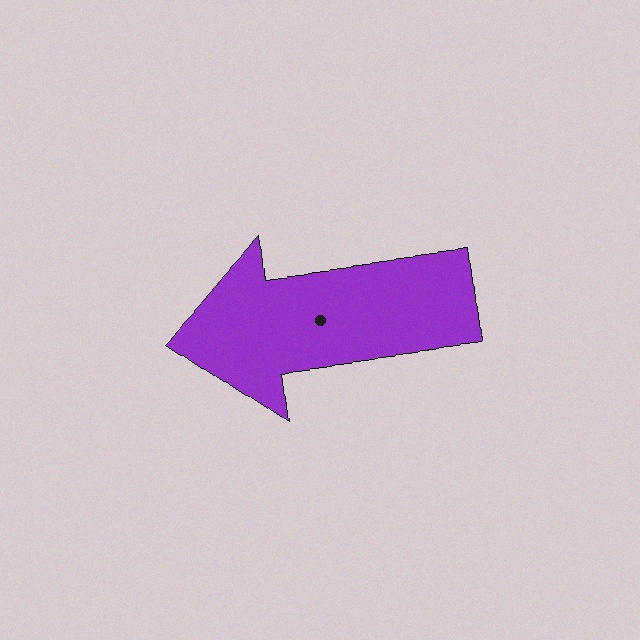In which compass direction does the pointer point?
West.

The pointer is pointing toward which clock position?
Roughly 9 o'clock.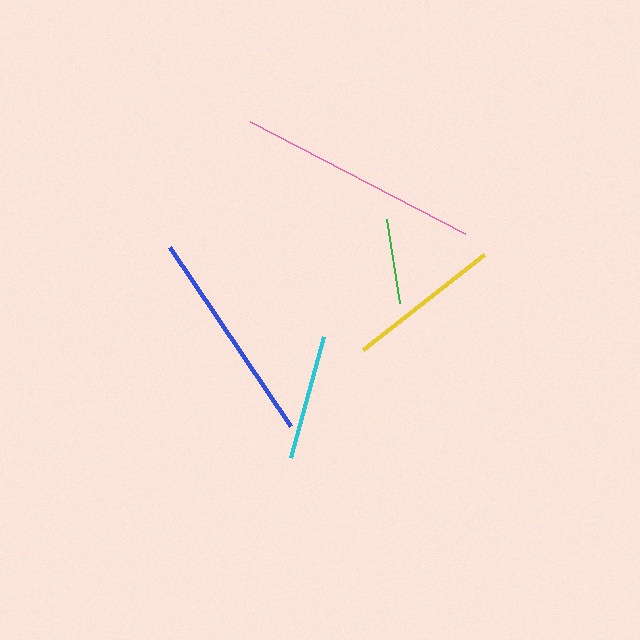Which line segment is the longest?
The pink line is the longest at approximately 243 pixels.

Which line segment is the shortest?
The green line is the shortest at approximately 85 pixels.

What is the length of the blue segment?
The blue segment is approximately 217 pixels long.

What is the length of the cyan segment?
The cyan segment is approximately 126 pixels long.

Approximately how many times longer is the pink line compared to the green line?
The pink line is approximately 2.9 times the length of the green line.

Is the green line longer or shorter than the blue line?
The blue line is longer than the green line.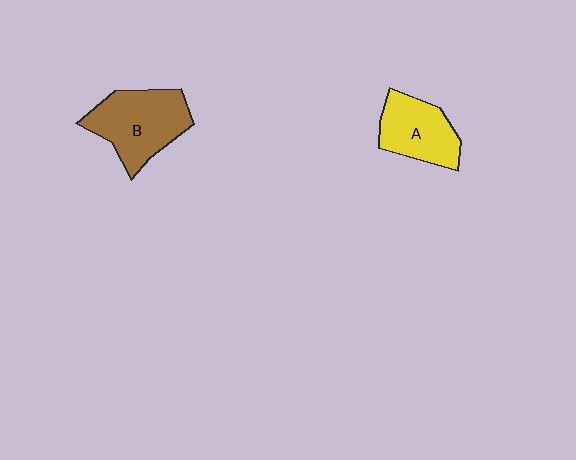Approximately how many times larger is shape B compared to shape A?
Approximately 1.3 times.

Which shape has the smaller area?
Shape A (yellow).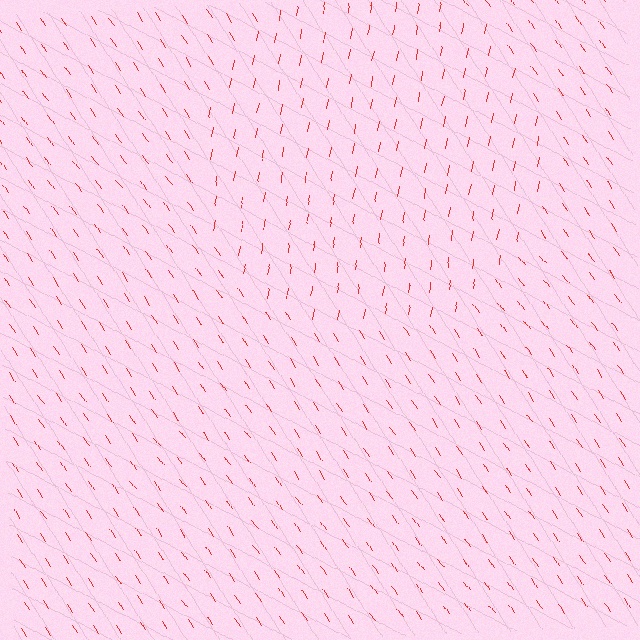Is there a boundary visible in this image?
Yes, there is a texture boundary formed by a change in line orientation.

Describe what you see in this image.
The image is filled with small red line segments. A circle region in the image has lines oriented differently from the surrounding lines, creating a visible texture boundary.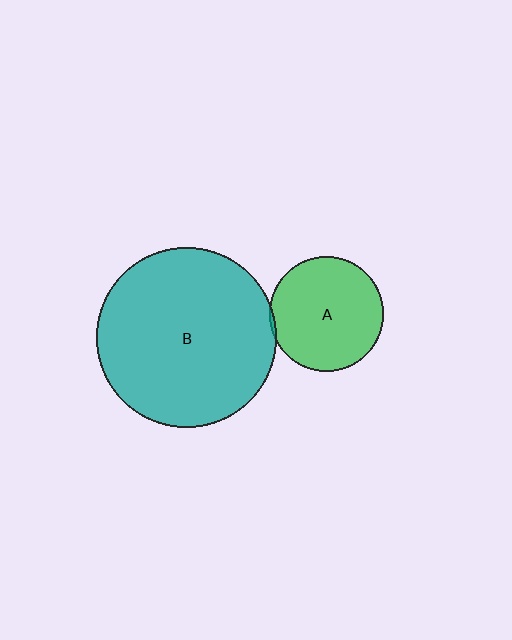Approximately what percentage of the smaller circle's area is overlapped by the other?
Approximately 5%.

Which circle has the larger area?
Circle B (teal).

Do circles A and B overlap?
Yes.